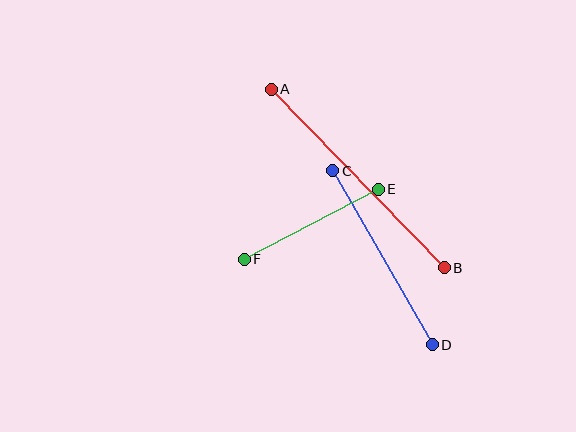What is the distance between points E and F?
The distance is approximately 151 pixels.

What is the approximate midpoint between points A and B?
The midpoint is at approximately (358, 178) pixels.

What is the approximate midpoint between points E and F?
The midpoint is at approximately (311, 224) pixels.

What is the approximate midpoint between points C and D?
The midpoint is at approximately (383, 258) pixels.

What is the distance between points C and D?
The distance is approximately 200 pixels.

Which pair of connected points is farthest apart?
Points A and B are farthest apart.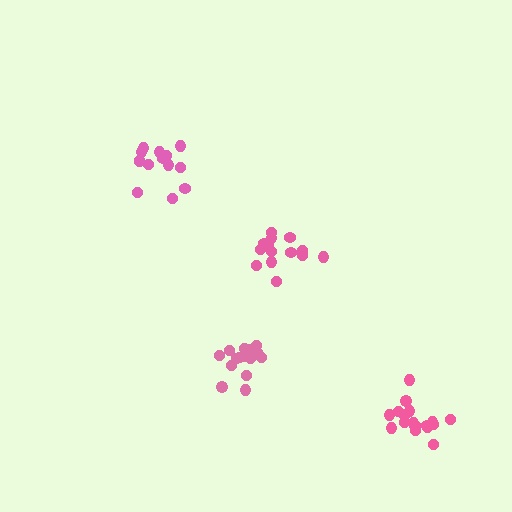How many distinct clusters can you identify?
There are 4 distinct clusters.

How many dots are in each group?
Group 1: 14 dots, Group 2: 14 dots, Group 3: 17 dots, Group 4: 16 dots (61 total).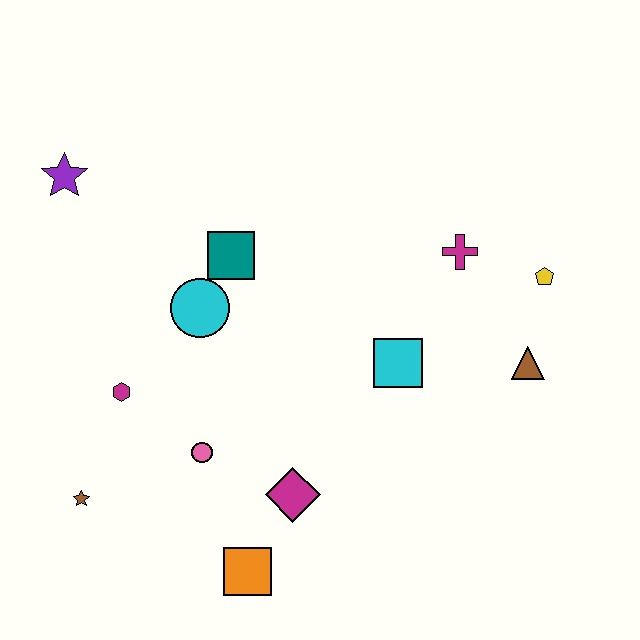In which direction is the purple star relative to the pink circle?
The purple star is above the pink circle.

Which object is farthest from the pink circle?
The yellow pentagon is farthest from the pink circle.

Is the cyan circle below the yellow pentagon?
Yes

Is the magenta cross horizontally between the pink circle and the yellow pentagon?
Yes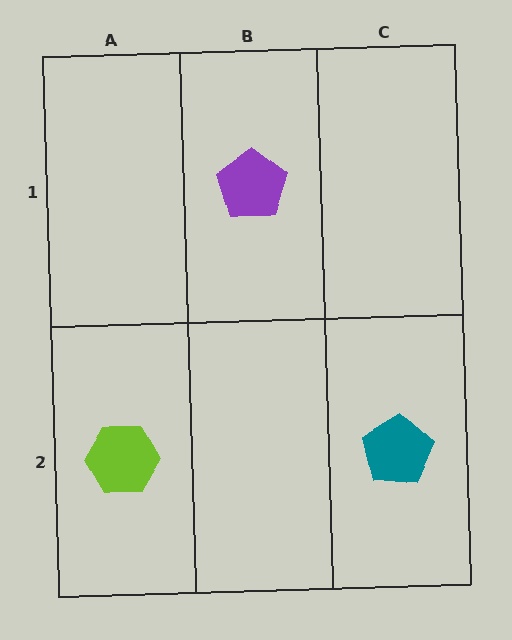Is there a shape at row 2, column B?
No, that cell is empty.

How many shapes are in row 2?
2 shapes.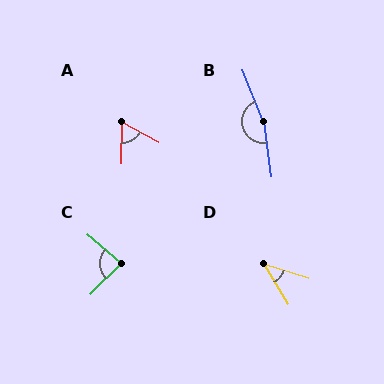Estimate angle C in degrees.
Approximately 85 degrees.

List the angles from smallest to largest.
D (42°), A (62°), C (85°), B (166°).